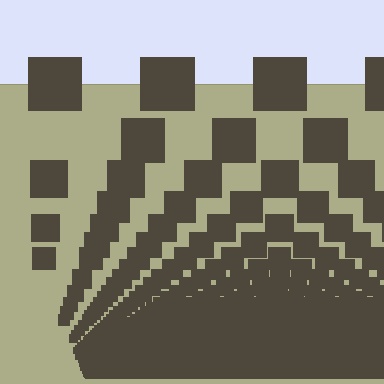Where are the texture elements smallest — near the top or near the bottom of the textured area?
Near the bottom.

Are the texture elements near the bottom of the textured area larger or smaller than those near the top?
Smaller. The gradient is inverted — elements near the bottom are smaller and denser.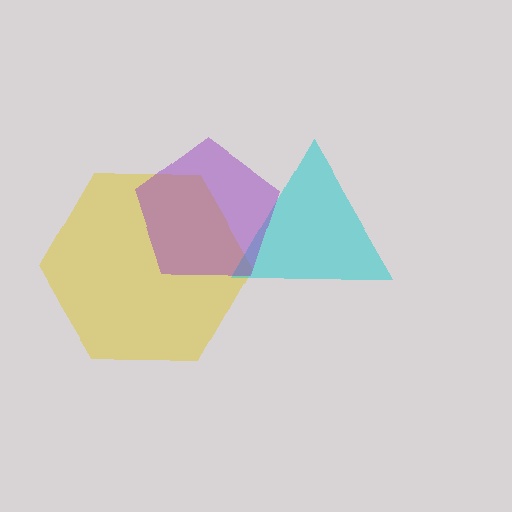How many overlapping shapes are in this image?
There are 3 overlapping shapes in the image.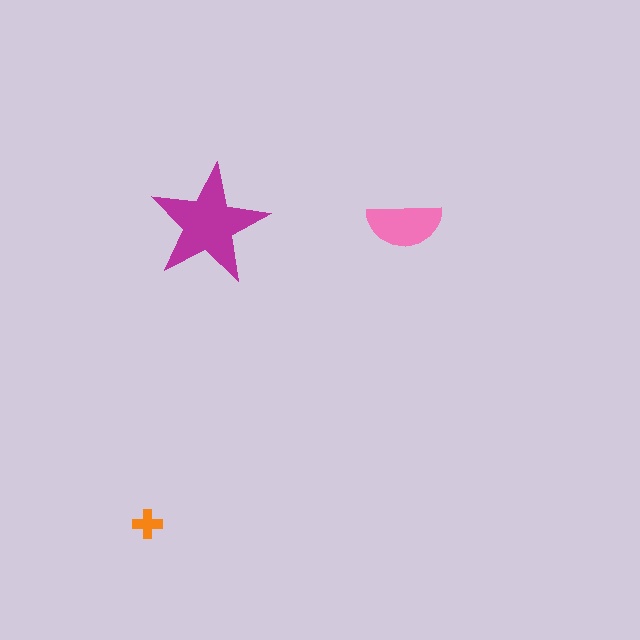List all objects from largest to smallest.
The magenta star, the pink semicircle, the orange cross.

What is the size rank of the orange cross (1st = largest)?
3rd.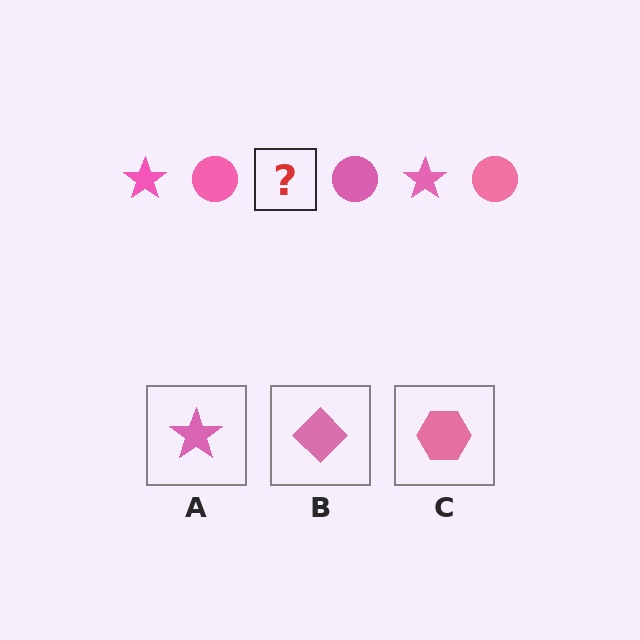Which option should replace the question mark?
Option A.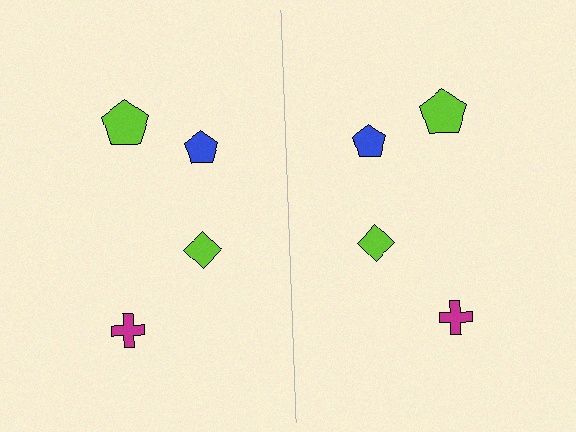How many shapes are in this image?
There are 8 shapes in this image.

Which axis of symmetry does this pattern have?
The pattern has a vertical axis of symmetry running through the center of the image.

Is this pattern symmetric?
Yes, this pattern has bilateral (reflection) symmetry.